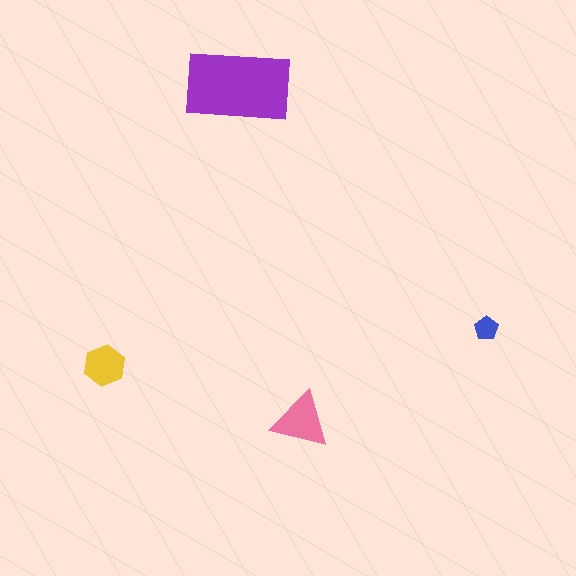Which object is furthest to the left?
The yellow hexagon is leftmost.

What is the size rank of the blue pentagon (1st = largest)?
4th.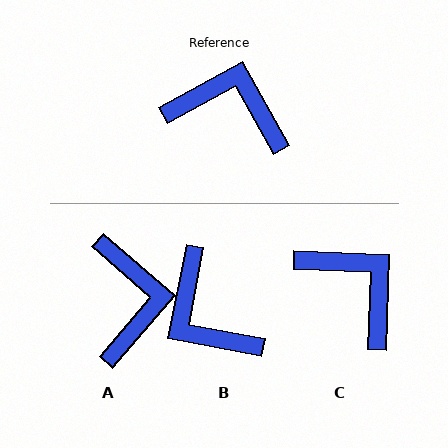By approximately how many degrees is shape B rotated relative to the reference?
Approximately 140 degrees counter-clockwise.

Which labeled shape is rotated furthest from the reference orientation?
B, about 140 degrees away.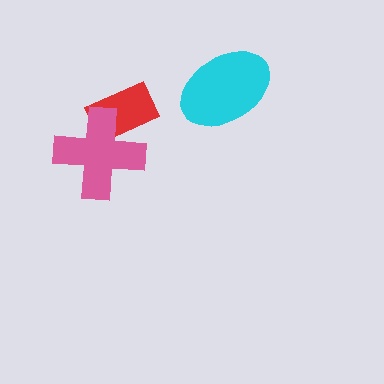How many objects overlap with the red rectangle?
1 object overlaps with the red rectangle.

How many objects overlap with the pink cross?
1 object overlaps with the pink cross.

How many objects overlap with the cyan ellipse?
0 objects overlap with the cyan ellipse.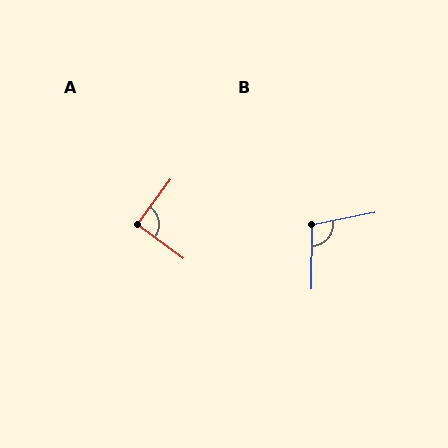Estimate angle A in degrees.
Approximately 90 degrees.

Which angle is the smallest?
A, at approximately 90 degrees.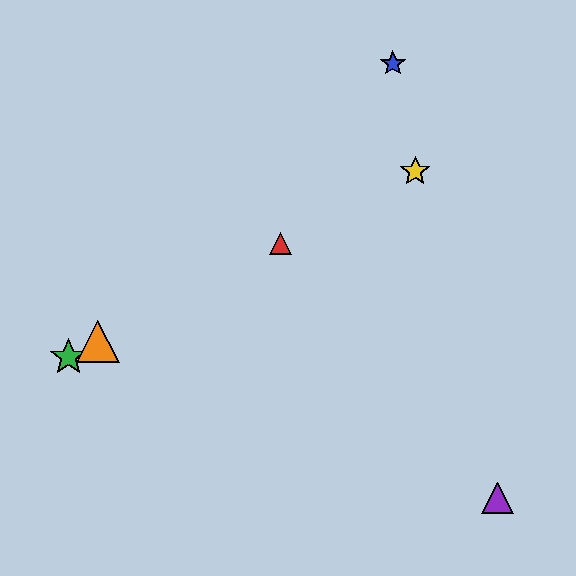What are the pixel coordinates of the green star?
The green star is at (68, 357).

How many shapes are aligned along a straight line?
4 shapes (the red triangle, the green star, the yellow star, the orange triangle) are aligned along a straight line.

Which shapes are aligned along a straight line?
The red triangle, the green star, the yellow star, the orange triangle are aligned along a straight line.